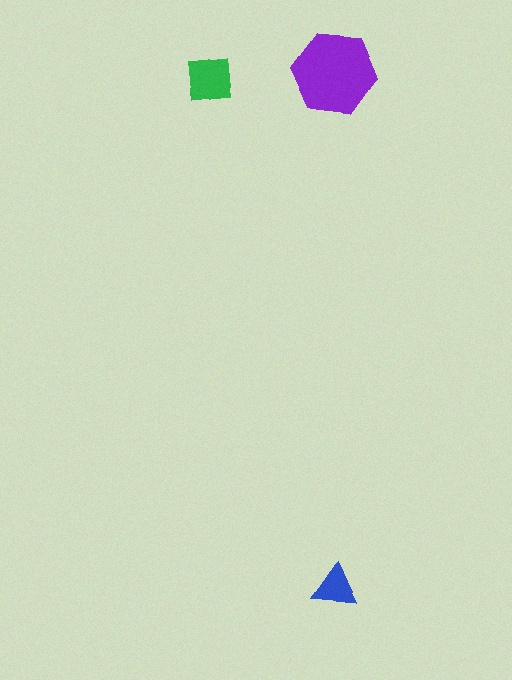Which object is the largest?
The purple hexagon.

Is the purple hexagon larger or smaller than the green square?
Larger.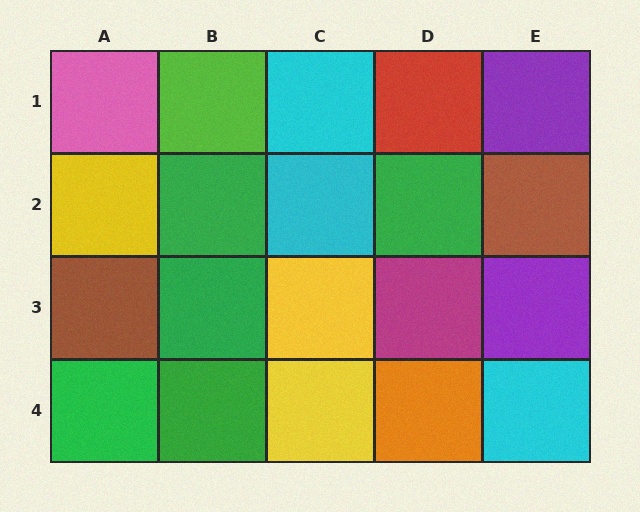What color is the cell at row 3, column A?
Brown.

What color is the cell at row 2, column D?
Green.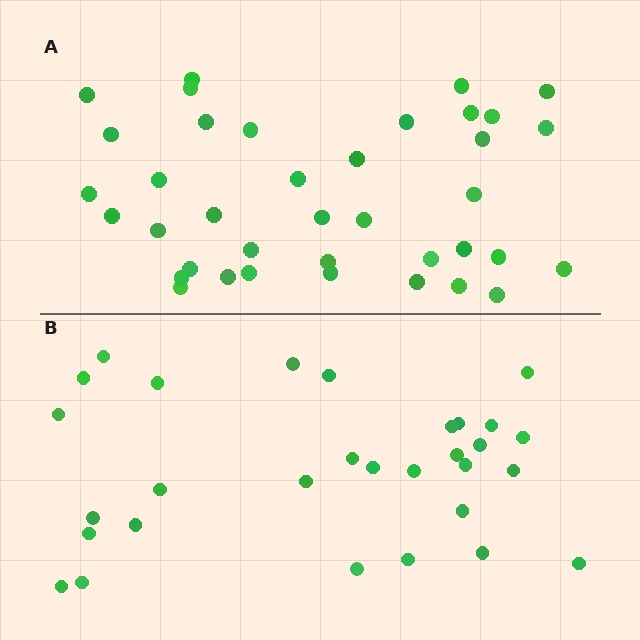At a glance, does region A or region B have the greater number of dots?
Region A (the top region) has more dots.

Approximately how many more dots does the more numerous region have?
Region A has roughly 8 or so more dots than region B.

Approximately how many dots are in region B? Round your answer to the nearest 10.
About 30 dots.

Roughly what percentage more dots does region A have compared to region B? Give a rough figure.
About 25% more.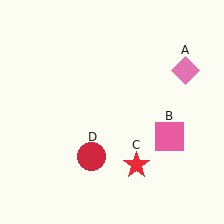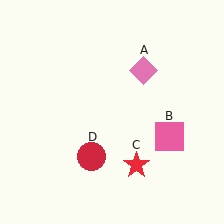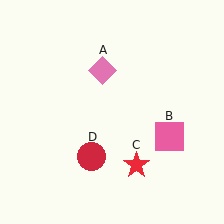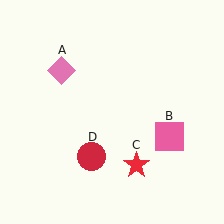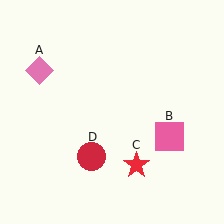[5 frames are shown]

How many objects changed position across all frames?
1 object changed position: pink diamond (object A).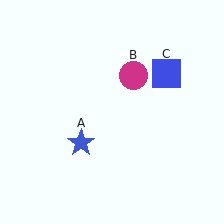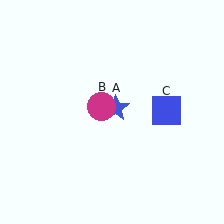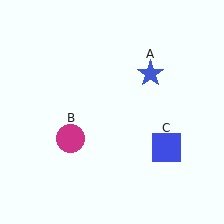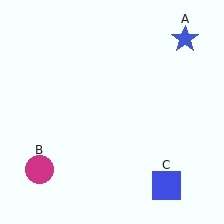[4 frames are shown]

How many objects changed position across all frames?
3 objects changed position: blue star (object A), magenta circle (object B), blue square (object C).